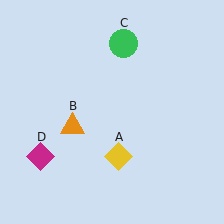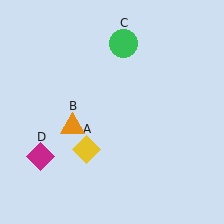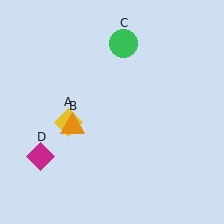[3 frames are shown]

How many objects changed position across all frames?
1 object changed position: yellow diamond (object A).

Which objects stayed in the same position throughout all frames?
Orange triangle (object B) and green circle (object C) and magenta diamond (object D) remained stationary.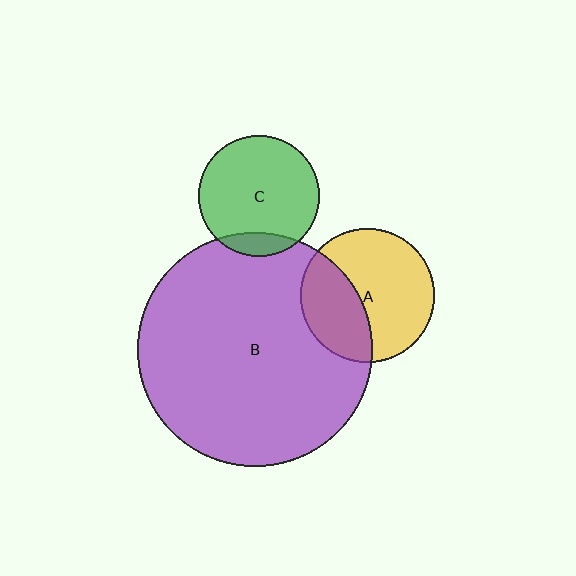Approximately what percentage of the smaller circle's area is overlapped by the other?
Approximately 35%.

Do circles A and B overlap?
Yes.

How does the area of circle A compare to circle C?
Approximately 1.2 times.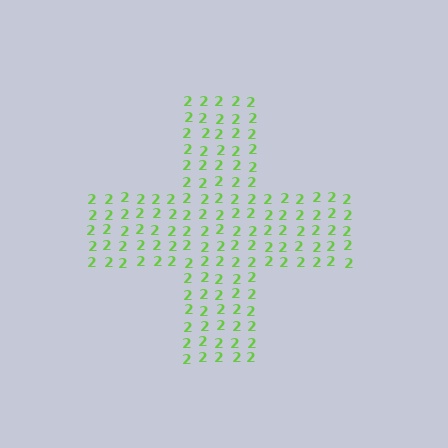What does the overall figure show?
The overall figure shows a cross.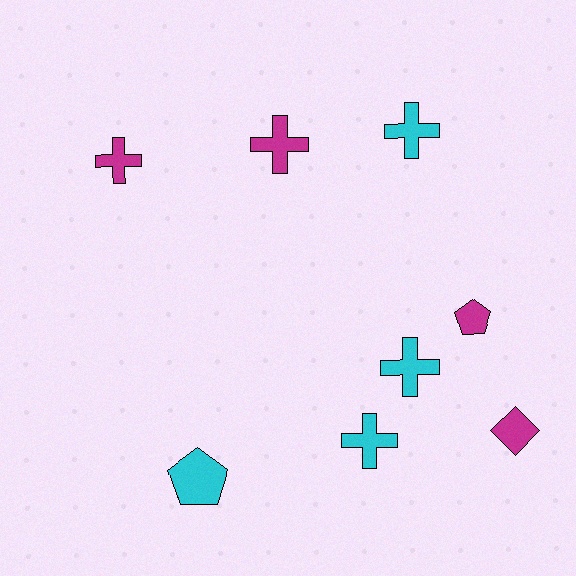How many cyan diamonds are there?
There are no cyan diamonds.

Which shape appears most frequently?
Cross, with 5 objects.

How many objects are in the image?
There are 8 objects.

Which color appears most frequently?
Magenta, with 4 objects.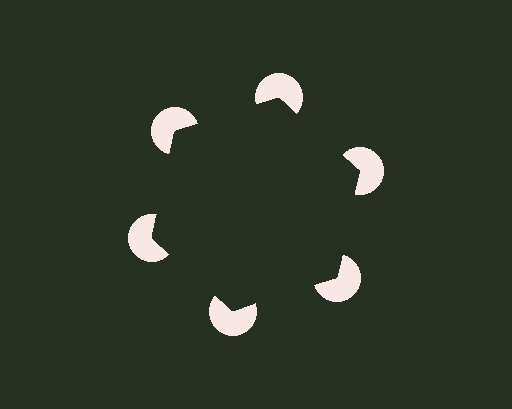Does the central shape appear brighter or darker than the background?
It typically appears slightly darker than the background, even though no actual brightness change is drawn.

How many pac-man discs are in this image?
There are 6 — one at each vertex of the illusory hexagon.